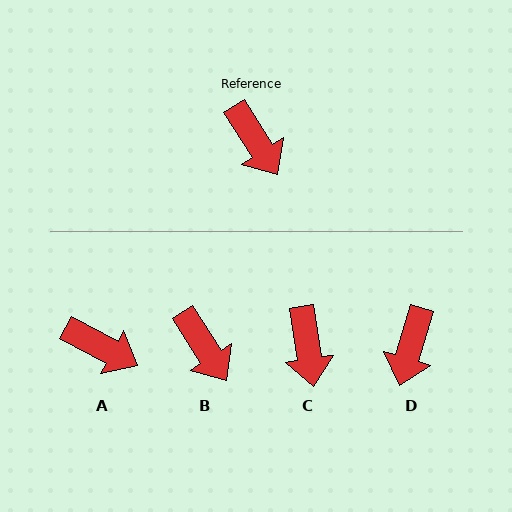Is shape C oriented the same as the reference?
No, it is off by about 24 degrees.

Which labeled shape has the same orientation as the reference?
B.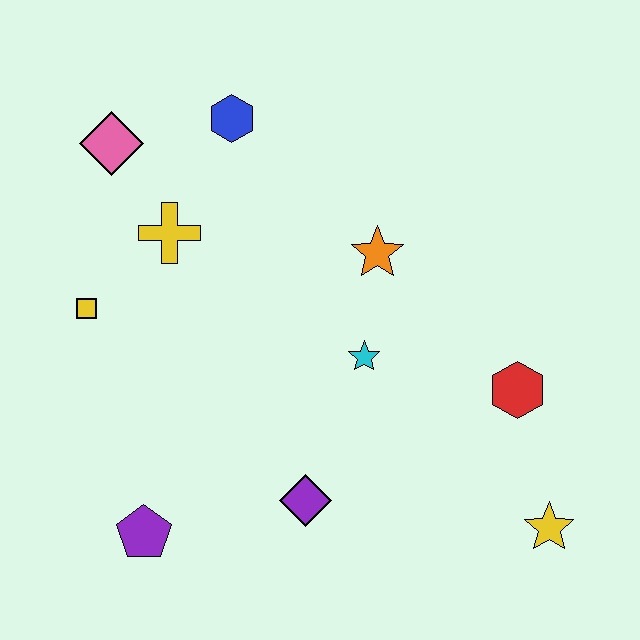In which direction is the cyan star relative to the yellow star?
The cyan star is to the left of the yellow star.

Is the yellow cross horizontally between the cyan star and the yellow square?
Yes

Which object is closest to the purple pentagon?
The purple diamond is closest to the purple pentagon.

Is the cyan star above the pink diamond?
No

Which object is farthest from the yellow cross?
The yellow star is farthest from the yellow cross.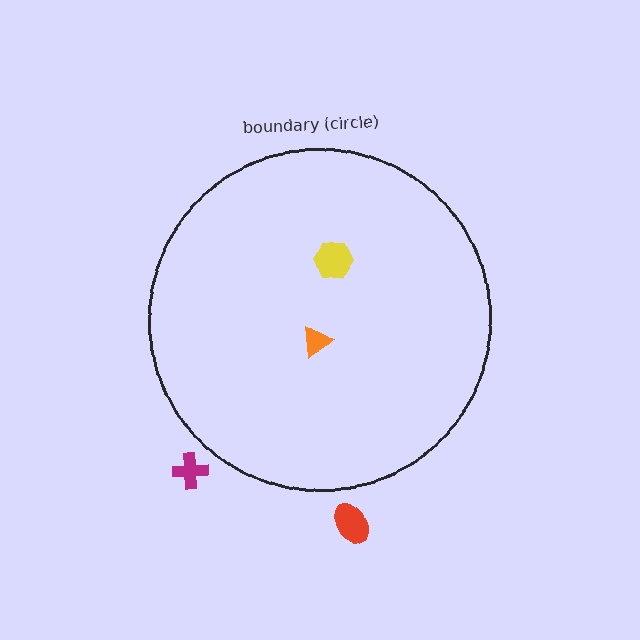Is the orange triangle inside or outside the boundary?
Inside.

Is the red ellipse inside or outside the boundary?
Outside.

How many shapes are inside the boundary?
2 inside, 2 outside.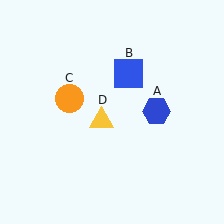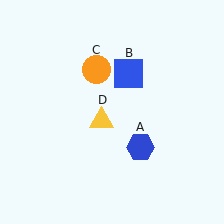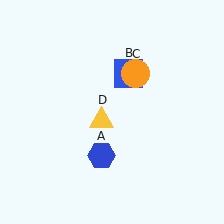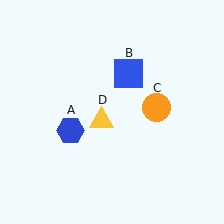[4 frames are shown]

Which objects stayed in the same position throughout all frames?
Blue square (object B) and yellow triangle (object D) remained stationary.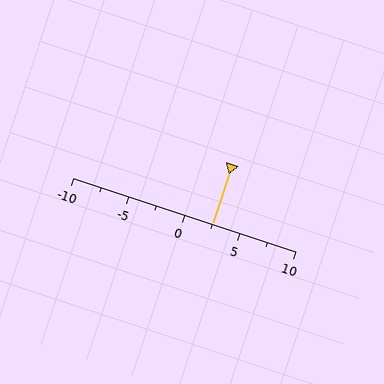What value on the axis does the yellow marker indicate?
The marker indicates approximately 2.5.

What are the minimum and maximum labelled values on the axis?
The axis runs from -10 to 10.